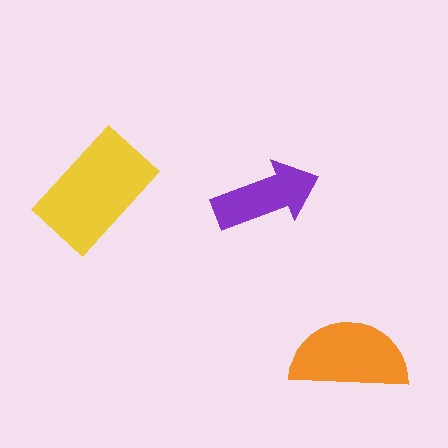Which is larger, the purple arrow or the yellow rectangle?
The yellow rectangle.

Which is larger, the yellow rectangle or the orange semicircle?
The yellow rectangle.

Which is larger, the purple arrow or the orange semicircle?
The orange semicircle.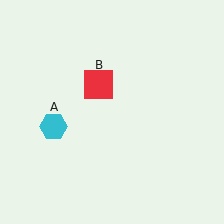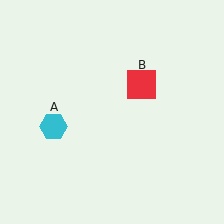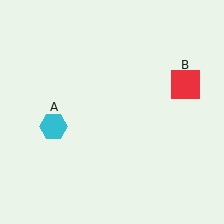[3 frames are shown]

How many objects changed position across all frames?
1 object changed position: red square (object B).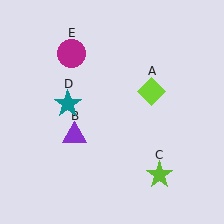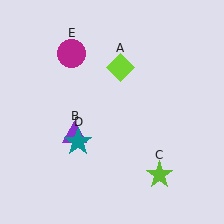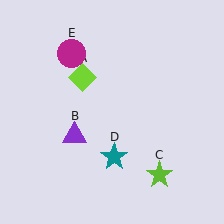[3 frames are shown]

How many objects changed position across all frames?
2 objects changed position: lime diamond (object A), teal star (object D).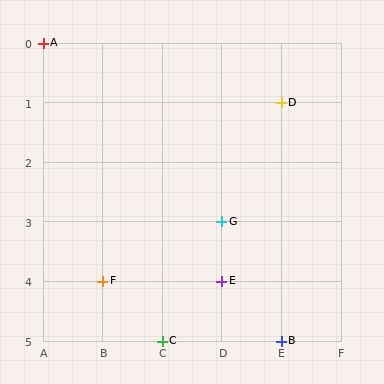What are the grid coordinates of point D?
Point D is at grid coordinates (E, 1).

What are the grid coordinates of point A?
Point A is at grid coordinates (A, 0).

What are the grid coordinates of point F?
Point F is at grid coordinates (B, 4).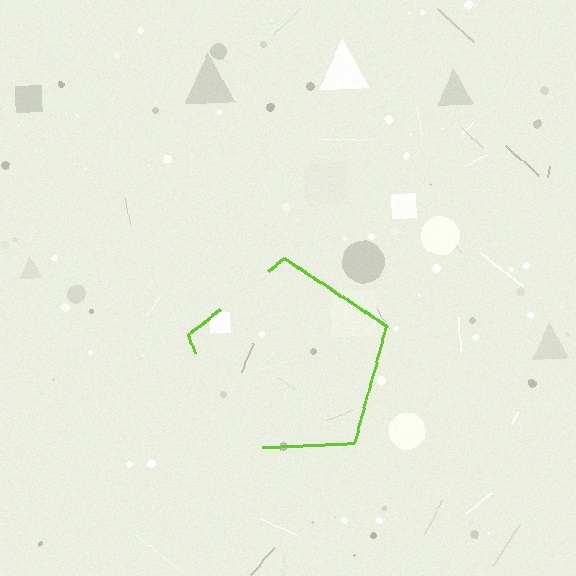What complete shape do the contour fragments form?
The contour fragments form a pentagon.